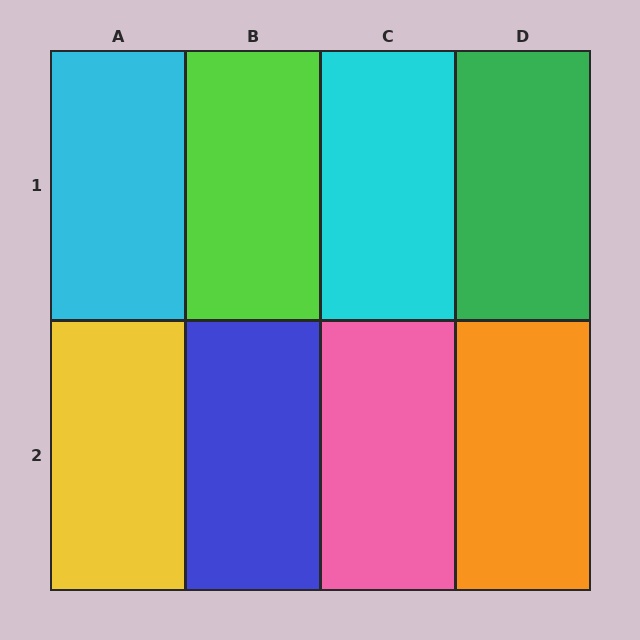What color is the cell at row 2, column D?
Orange.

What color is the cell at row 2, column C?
Pink.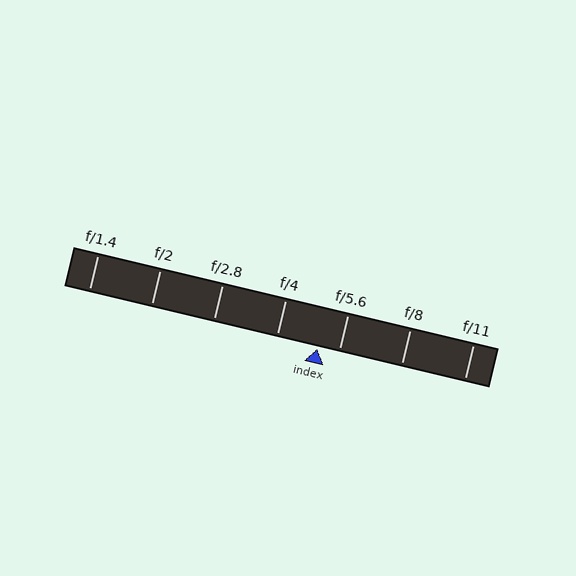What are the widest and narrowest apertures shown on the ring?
The widest aperture shown is f/1.4 and the narrowest is f/11.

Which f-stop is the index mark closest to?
The index mark is closest to f/5.6.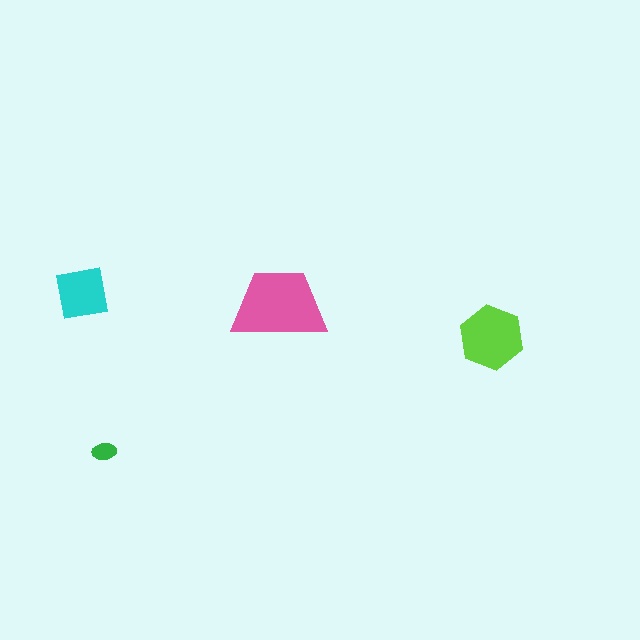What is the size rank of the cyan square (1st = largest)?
3rd.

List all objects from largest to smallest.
The pink trapezoid, the lime hexagon, the cyan square, the green ellipse.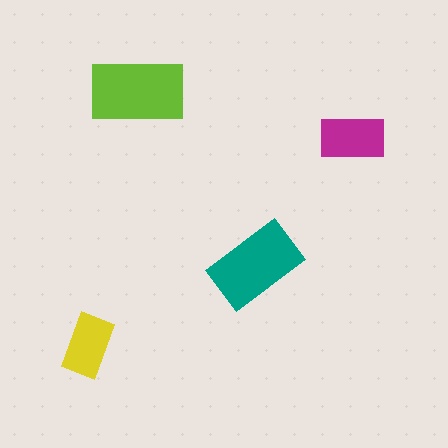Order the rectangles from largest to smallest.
the lime one, the teal one, the magenta one, the yellow one.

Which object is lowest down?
The yellow rectangle is bottommost.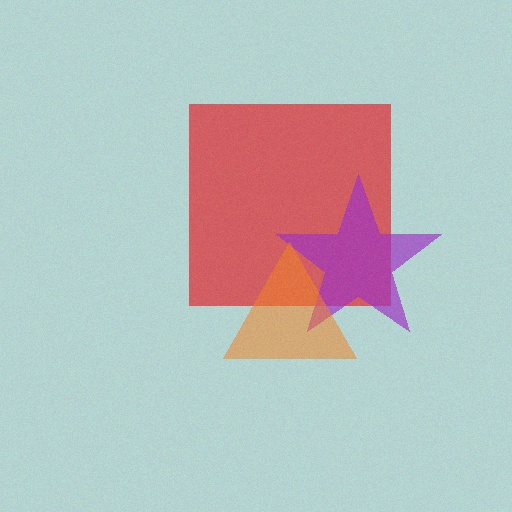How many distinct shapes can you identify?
There are 3 distinct shapes: a red square, a purple star, an orange triangle.